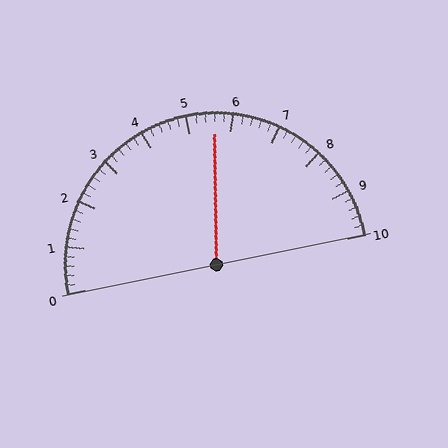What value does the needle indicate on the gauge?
The needle indicates approximately 5.6.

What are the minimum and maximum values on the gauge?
The gauge ranges from 0 to 10.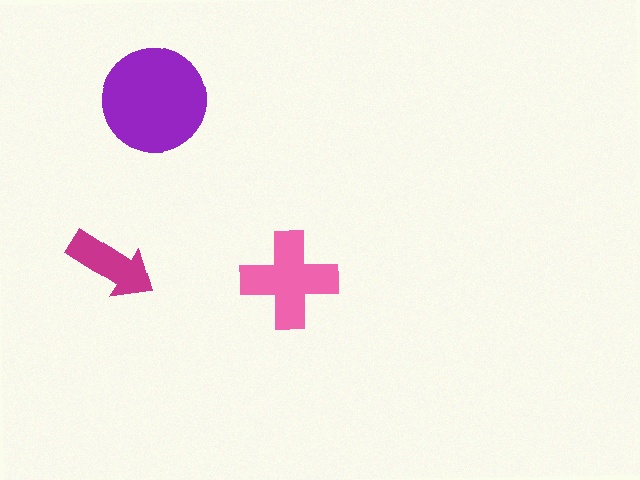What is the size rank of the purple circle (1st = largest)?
1st.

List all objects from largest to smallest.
The purple circle, the pink cross, the magenta arrow.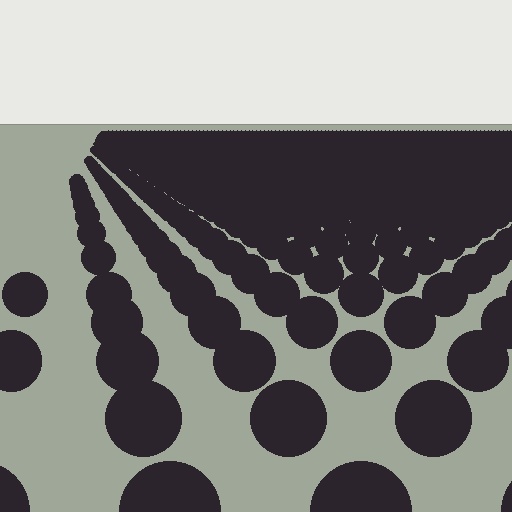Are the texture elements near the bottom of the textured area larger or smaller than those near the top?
Larger. Near the bottom, elements are closer to the viewer and appear at a bigger on-screen size.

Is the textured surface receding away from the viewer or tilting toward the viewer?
The surface is receding away from the viewer. Texture elements get smaller and denser toward the top.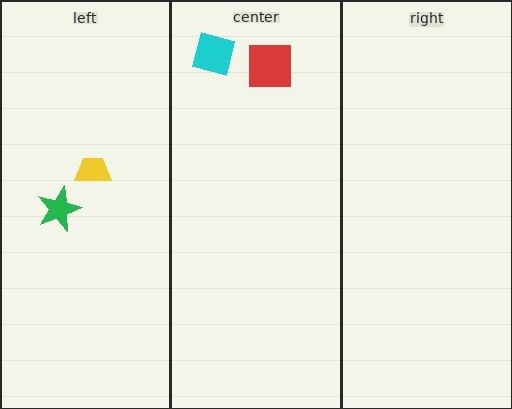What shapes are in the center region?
The cyan square, the red square.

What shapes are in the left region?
The green star, the yellow trapezoid.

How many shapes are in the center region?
2.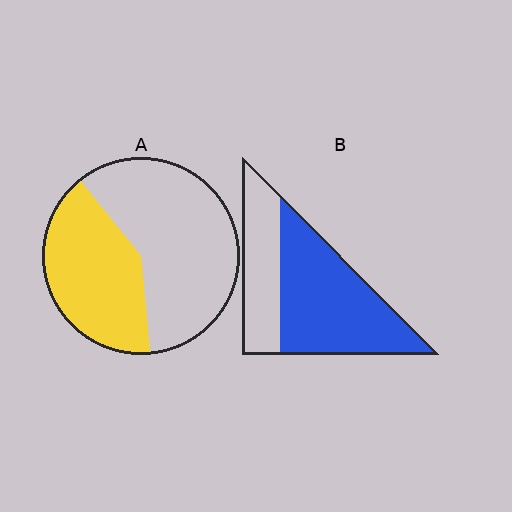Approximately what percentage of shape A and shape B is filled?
A is approximately 40% and B is approximately 65%.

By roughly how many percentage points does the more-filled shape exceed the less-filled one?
By roughly 25 percentage points (B over A).